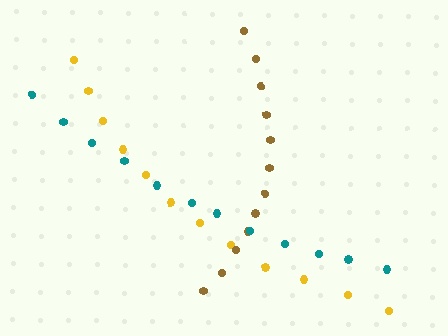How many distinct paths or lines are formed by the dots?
There are 3 distinct paths.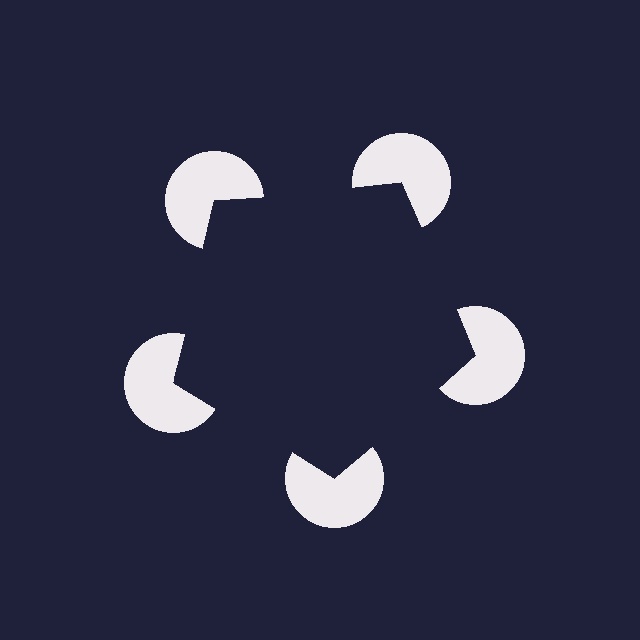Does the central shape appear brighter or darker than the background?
It typically appears slightly darker than the background, even though no actual brightness change is drawn.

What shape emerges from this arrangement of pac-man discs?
An illusory pentagon — its edges are inferred from the aligned wedge cuts in the pac-man discs, not physically drawn.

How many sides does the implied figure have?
5 sides.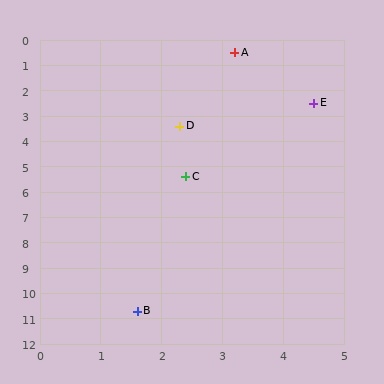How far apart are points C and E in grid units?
Points C and E are about 3.6 grid units apart.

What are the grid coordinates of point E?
Point E is at approximately (4.5, 2.5).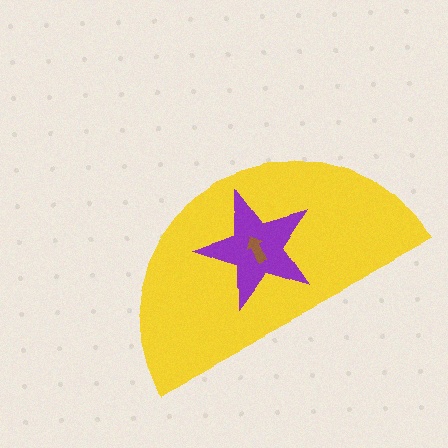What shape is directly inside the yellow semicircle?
The purple star.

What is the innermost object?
The brown arrow.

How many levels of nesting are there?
3.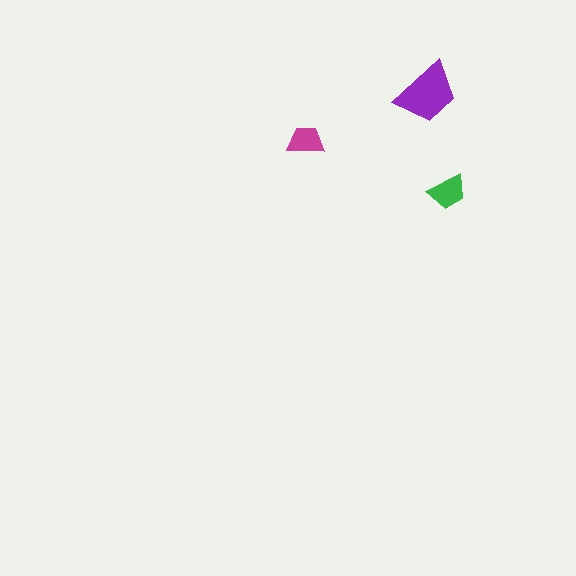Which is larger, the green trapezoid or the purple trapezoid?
The purple one.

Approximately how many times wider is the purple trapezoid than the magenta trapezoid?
About 1.5 times wider.